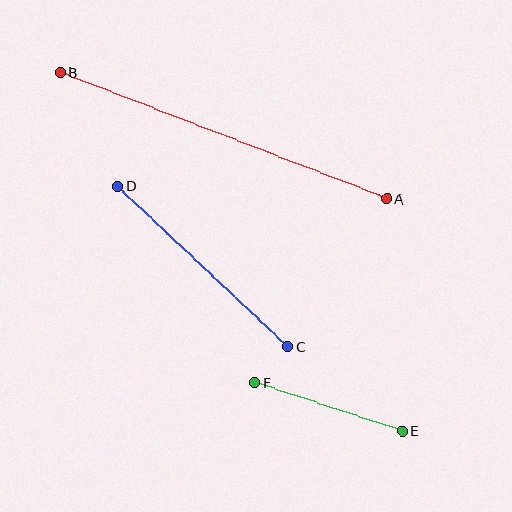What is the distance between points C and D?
The distance is approximately 234 pixels.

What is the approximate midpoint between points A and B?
The midpoint is at approximately (224, 136) pixels.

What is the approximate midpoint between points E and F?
The midpoint is at approximately (328, 407) pixels.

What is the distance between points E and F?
The distance is approximately 155 pixels.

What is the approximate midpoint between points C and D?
The midpoint is at approximately (202, 266) pixels.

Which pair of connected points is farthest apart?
Points A and B are farthest apart.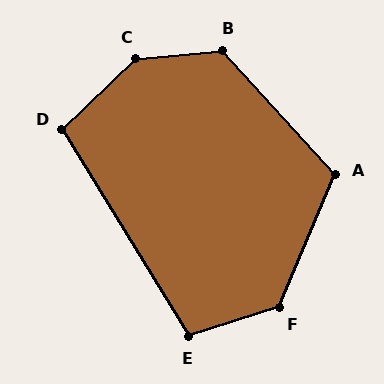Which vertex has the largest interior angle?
C, at approximately 142 degrees.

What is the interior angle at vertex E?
Approximately 104 degrees (obtuse).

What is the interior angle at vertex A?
Approximately 115 degrees (obtuse).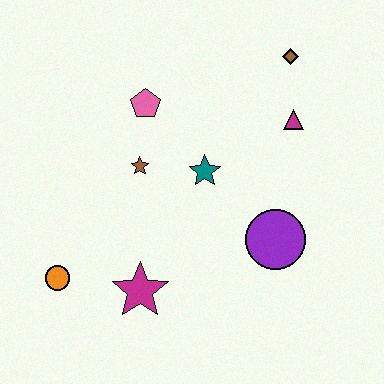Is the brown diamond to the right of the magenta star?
Yes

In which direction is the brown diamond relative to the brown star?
The brown diamond is to the right of the brown star.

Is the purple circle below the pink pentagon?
Yes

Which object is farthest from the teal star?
The orange circle is farthest from the teal star.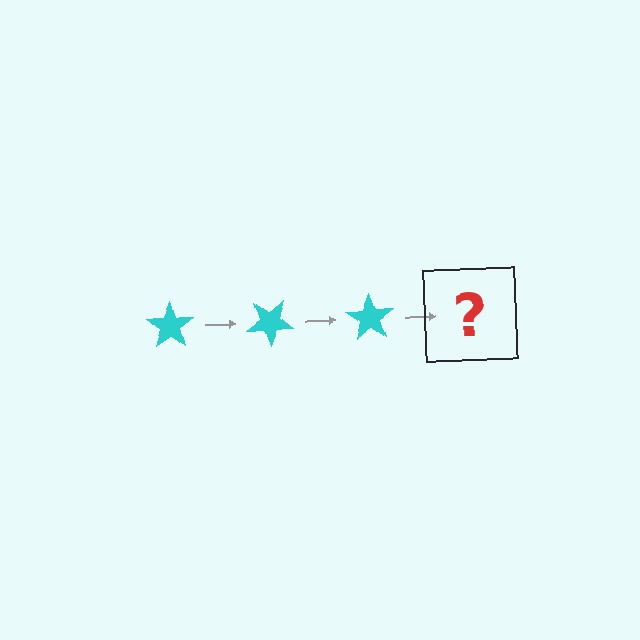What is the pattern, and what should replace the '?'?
The pattern is that the star rotates 35 degrees each step. The '?' should be a cyan star rotated 105 degrees.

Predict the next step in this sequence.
The next step is a cyan star rotated 105 degrees.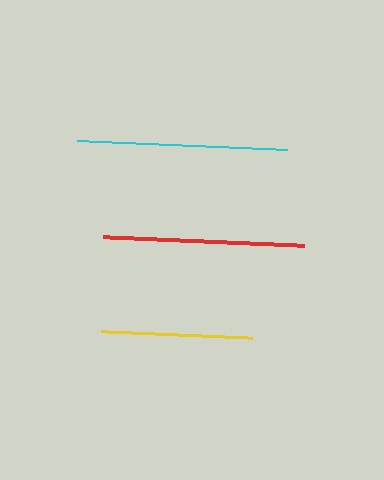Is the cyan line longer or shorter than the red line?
The cyan line is longer than the red line.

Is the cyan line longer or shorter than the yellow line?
The cyan line is longer than the yellow line.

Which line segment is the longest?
The cyan line is the longest at approximately 210 pixels.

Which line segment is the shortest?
The yellow line is the shortest at approximately 152 pixels.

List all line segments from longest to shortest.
From longest to shortest: cyan, red, yellow.